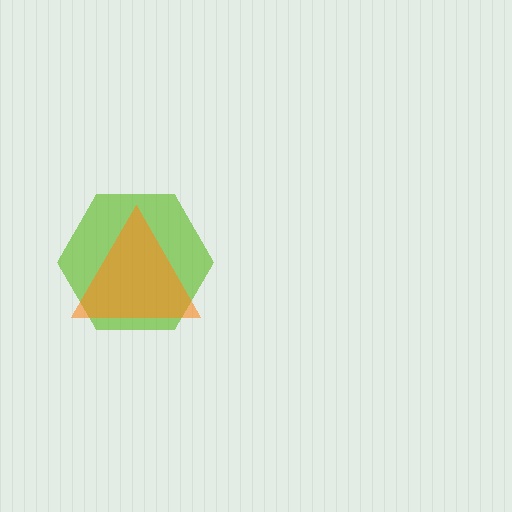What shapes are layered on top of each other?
The layered shapes are: a lime hexagon, an orange triangle.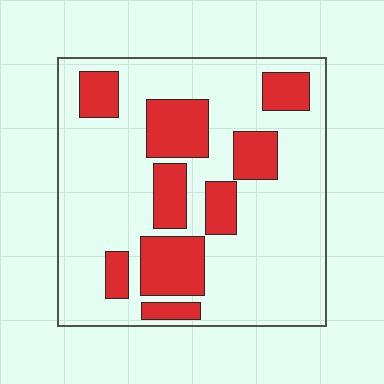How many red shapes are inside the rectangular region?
9.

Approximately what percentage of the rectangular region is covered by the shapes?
Approximately 25%.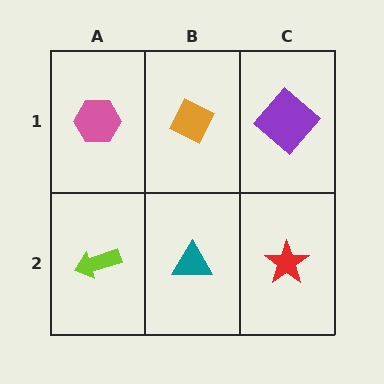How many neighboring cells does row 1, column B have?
3.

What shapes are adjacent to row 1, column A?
A lime arrow (row 2, column A), an orange diamond (row 1, column B).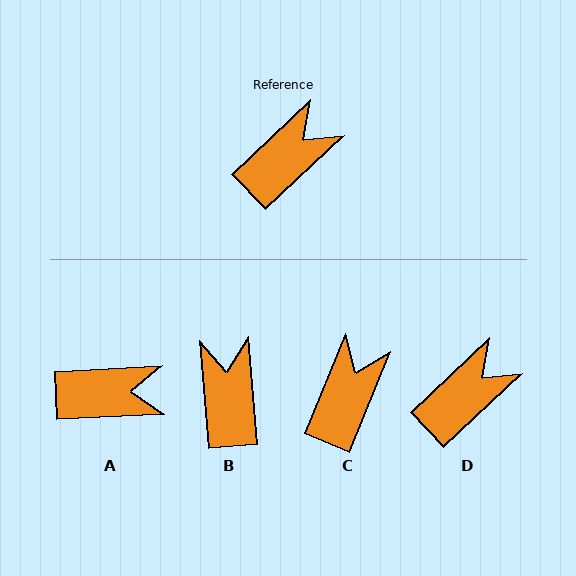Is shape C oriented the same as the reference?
No, it is off by about 25 degrees.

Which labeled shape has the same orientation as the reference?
D.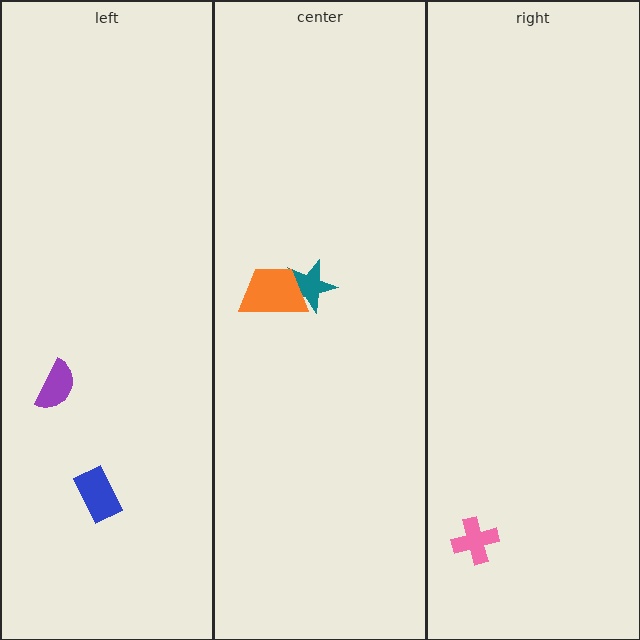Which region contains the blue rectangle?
The left region.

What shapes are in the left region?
The blue rectangle, the purple semicircle.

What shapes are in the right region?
The pink cross.